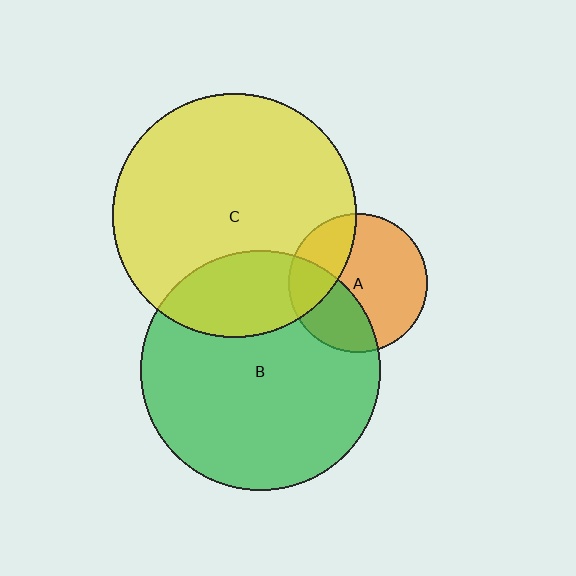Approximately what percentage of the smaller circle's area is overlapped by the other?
Approximately 30%.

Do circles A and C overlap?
Yes.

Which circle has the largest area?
Circle C (yellow).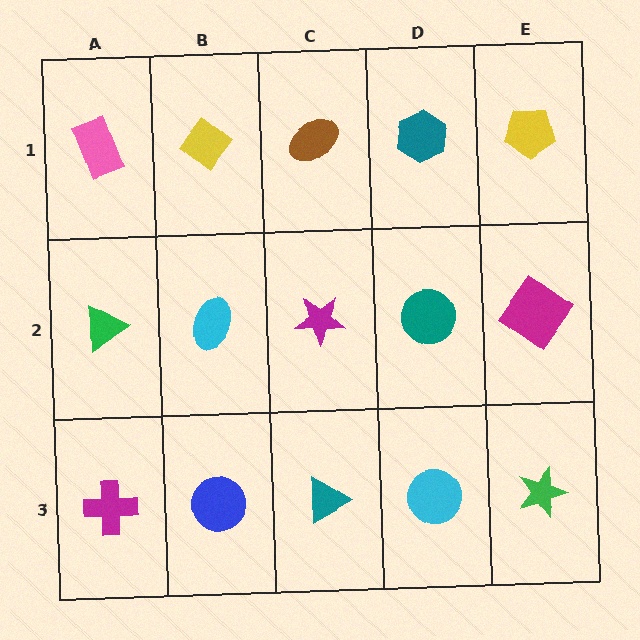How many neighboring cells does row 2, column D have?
4.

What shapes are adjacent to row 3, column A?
A green triangle (row 2, column A), a blue circle (row 3, column B).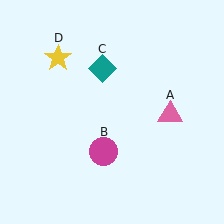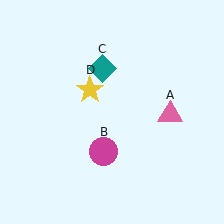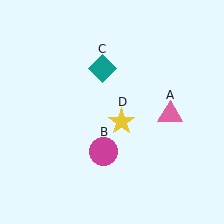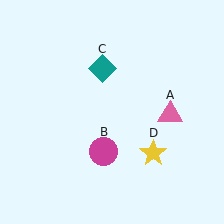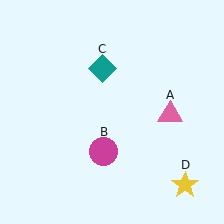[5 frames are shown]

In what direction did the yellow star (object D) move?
The yellow star (object D) moved down and to the right.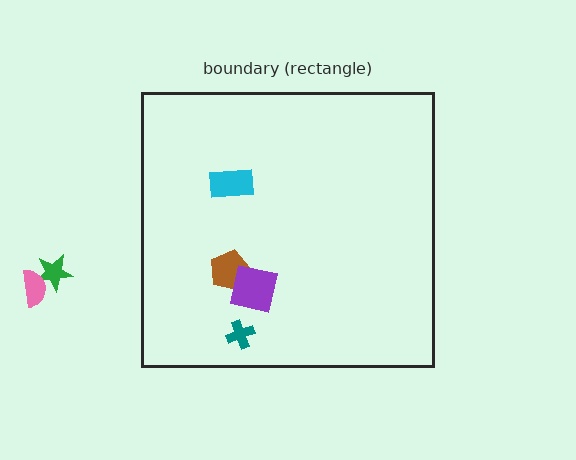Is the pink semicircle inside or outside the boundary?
Outside.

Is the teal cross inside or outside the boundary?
Inside.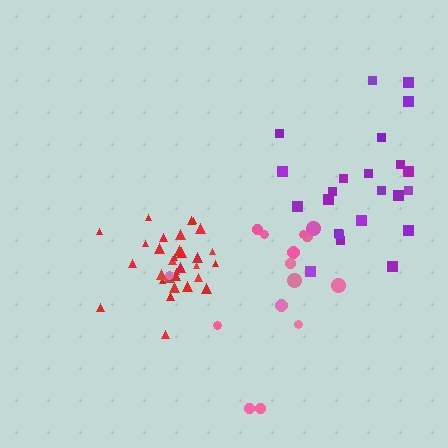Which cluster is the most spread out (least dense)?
Pink.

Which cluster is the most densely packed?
Red.